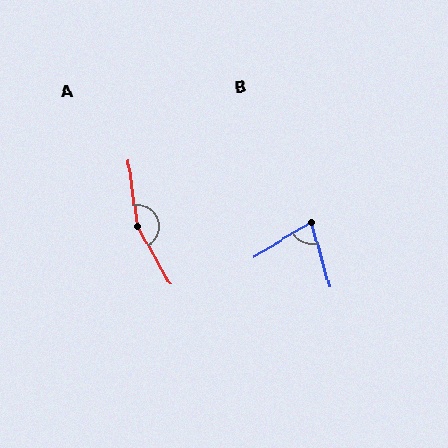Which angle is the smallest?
B, at approximately 75 degrees.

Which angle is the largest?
A, at approximately 159 degrees.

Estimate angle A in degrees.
Approximately 159 degrees.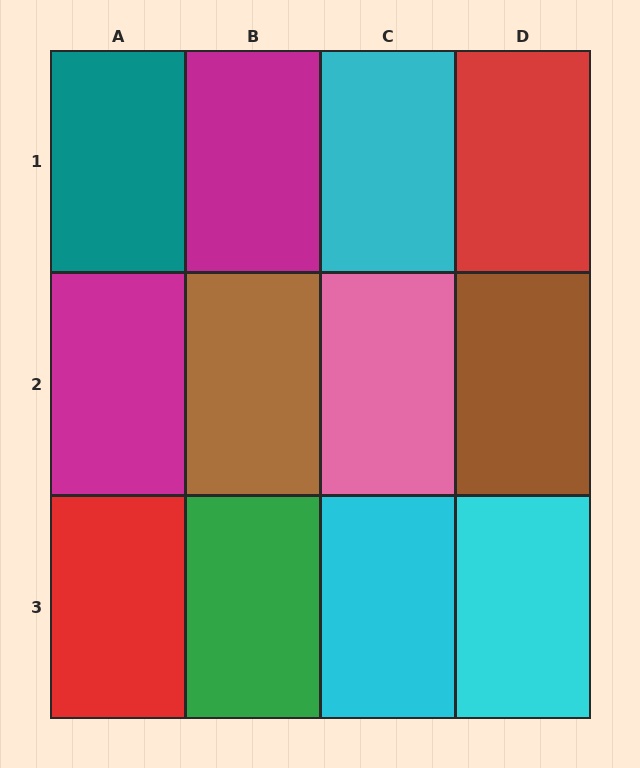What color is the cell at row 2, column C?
Pink.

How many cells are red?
2 cells are red.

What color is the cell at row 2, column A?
Magenta.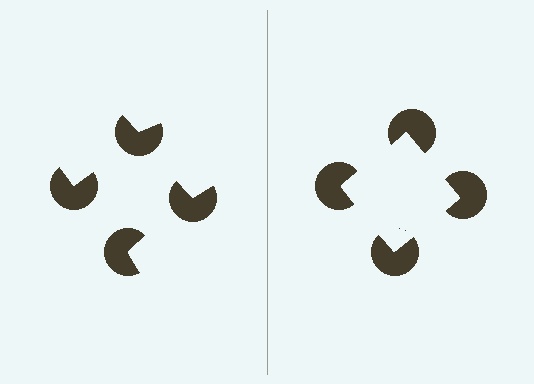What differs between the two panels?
The pac-man discs are positioned identically on both sides; only the wedge orientations differ. On the right they align to a square; on the left they are misaligned.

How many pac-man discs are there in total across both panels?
8 — 4 on each side.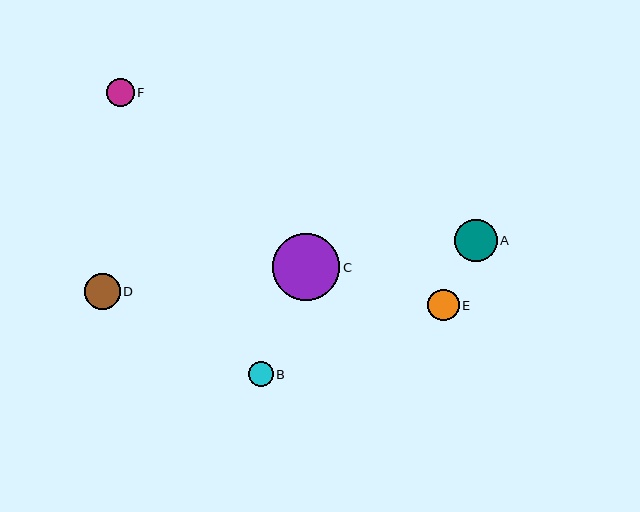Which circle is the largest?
Circle C is the largest with a size of approximately 67 pixels.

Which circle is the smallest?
Circle B is the smallest with a size of approximately 24 pixels.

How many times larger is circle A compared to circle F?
Circle A is approximately 1.5 times the size of circle F.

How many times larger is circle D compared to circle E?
Circle D is approximately 1.1 times the size of circle E.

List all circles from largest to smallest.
From largest to smallest: C, A, D, E, F, B.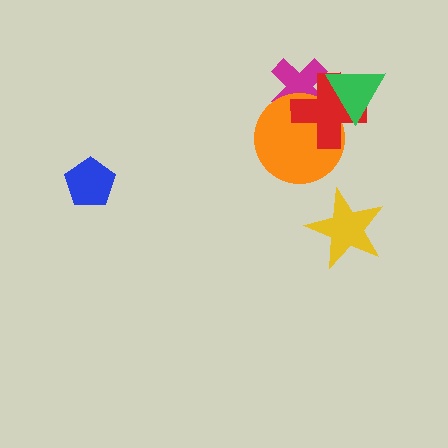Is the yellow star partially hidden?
No, no other shape covers it.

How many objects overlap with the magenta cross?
3 objects overlap with the magenta cross.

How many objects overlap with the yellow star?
0 objects overlap with the yellow star.